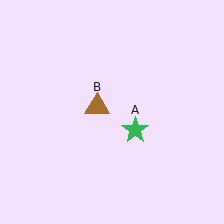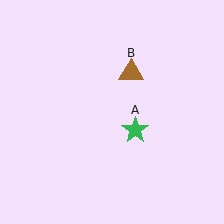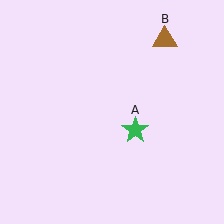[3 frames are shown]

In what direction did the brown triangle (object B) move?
The brown triangle (object B) moved up and to the right.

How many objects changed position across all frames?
1 object changed position: brown triangle (object B).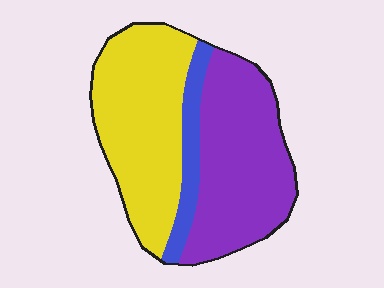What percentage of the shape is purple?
Purple covers roughly 45% of the shape.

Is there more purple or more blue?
Purple.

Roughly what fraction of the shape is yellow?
Yellow covers about 45% of the shape.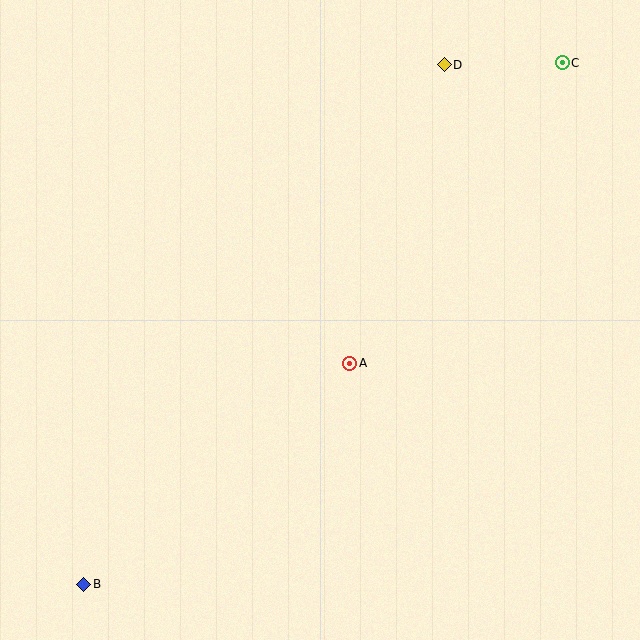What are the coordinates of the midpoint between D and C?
The midpoint between D and C is at (503, 64).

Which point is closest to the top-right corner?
Point C is closest to the top-right corner.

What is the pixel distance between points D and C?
The distance between D and C is 118 pixels.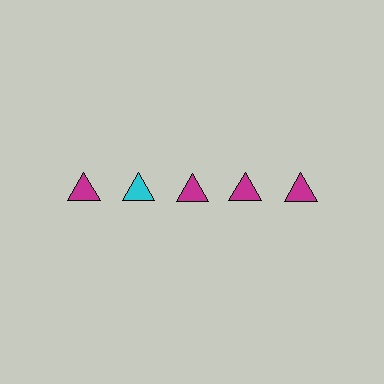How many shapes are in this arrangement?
There are 5 shapes arranged in a grid pattern.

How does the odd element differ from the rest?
It has a different color: cyan instead of magenta.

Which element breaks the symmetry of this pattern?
The cyan triangle in the top row, second from left column breaks the symmetry. All other shapes are magenta triangles.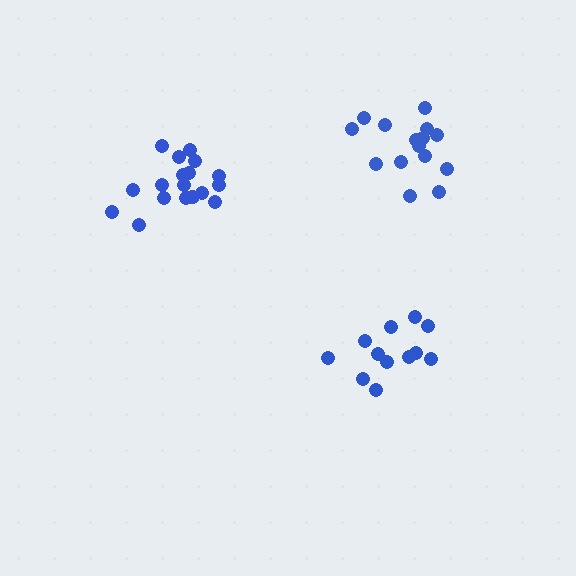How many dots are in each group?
Group 1: 18 dots, Group 2: 15 dots, Group 3: 12 dots (45 total).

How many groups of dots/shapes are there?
There are 3 groups.